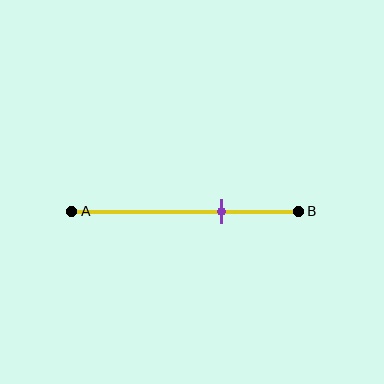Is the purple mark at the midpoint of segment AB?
No, the mark is at about 65% from A, not at the 50% midpoint.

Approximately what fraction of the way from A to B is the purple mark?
The purple mark is approximately 65% of the way from A to B.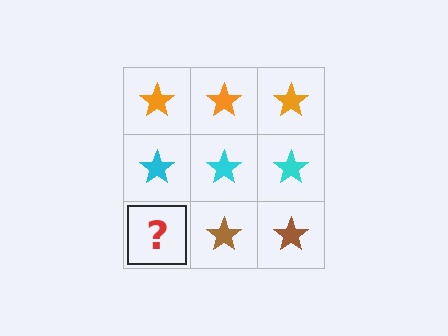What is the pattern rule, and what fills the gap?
The rule is that each row has a consistent color. The gap should be filled with a brown star.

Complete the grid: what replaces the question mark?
The question mark should be replaced with a brown star.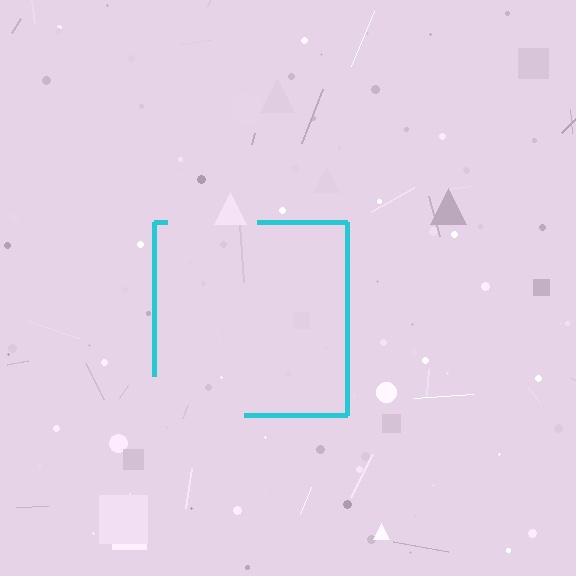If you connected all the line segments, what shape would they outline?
They would outline a square.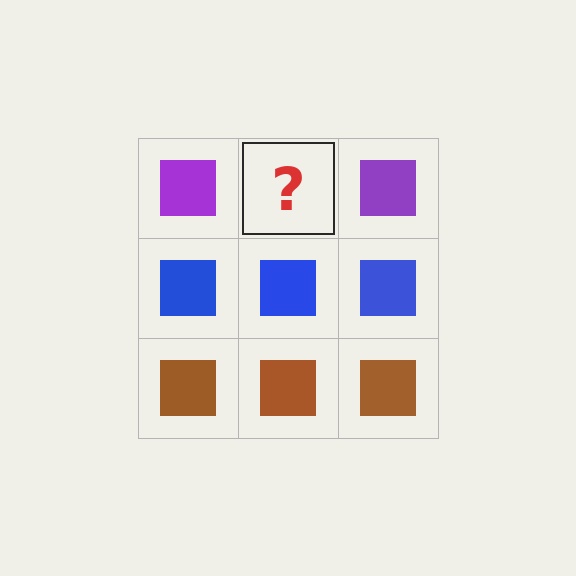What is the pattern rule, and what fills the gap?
The rule is that each row has a consistent color. The gap should be filled with a purple square.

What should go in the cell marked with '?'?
The missing cell should contain a purple square.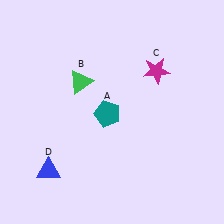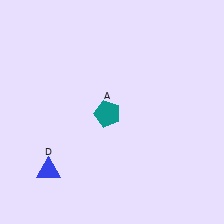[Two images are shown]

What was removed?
The magenta star (C), the green triangle (B) were removed in Image 2.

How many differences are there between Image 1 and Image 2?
There are 2 differences between the two images.